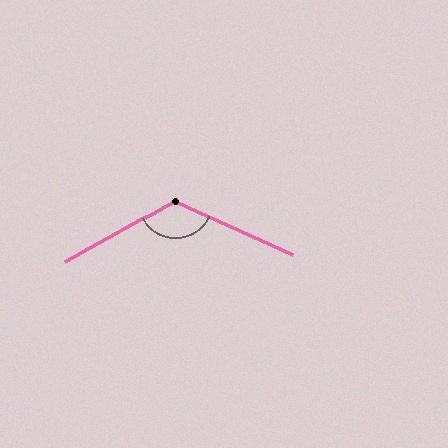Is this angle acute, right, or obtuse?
It is obtuse.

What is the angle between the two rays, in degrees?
Approximately 126 degrees.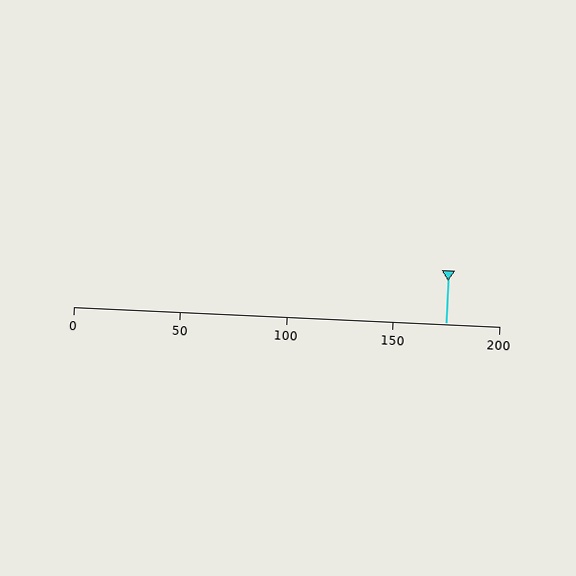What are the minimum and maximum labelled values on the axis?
The axis runs from 0 to 200.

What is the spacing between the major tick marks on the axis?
The major ticks are spaced 50 apart.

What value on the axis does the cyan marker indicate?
The marker indicates approximately 175.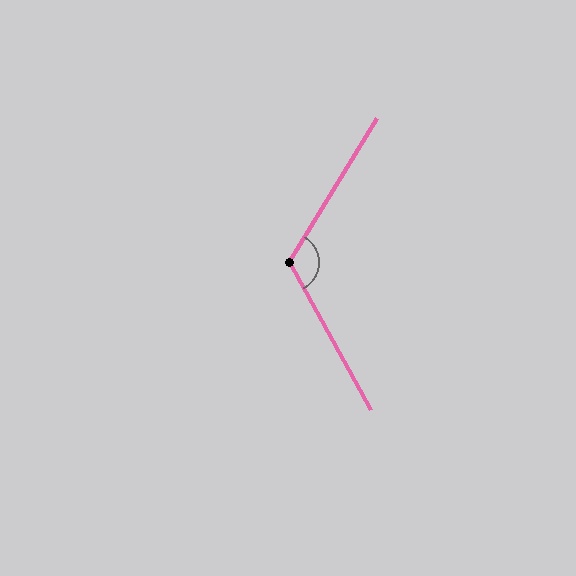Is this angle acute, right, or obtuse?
It is obtuse.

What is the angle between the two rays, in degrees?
Approximately 119 degrees.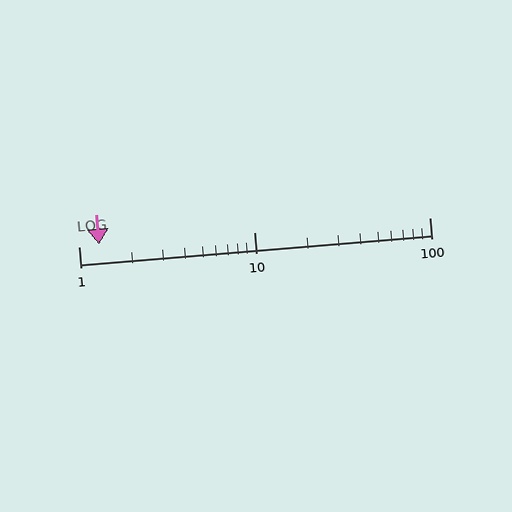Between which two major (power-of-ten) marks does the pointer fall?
The pointer is between 1 and 10.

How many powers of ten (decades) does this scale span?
The scale spans 2 decades, from 1 to 100.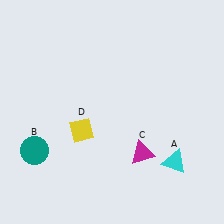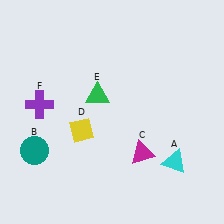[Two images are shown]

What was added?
A green triangle (E), a purple cross (F) were added in Image 2.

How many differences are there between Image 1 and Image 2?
There are 2 differences between the two images.